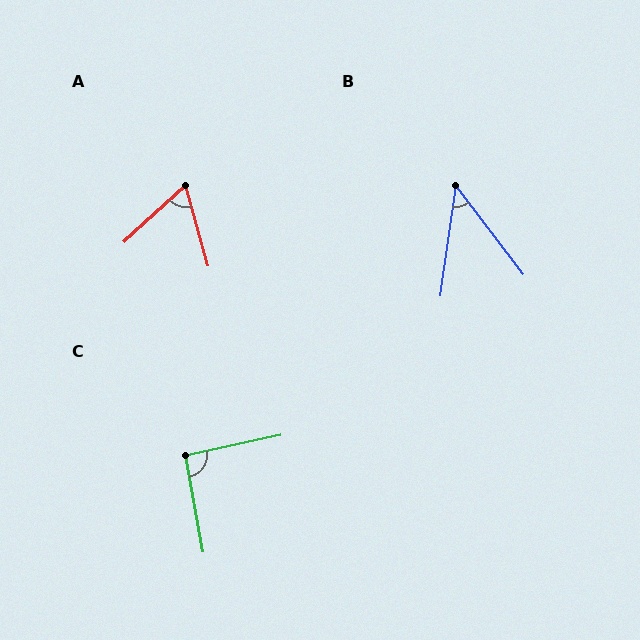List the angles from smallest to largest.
B (45°), A (63°), C (92°).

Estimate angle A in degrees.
Approximately 63 degrees.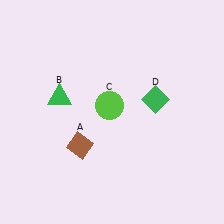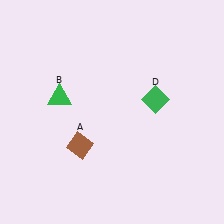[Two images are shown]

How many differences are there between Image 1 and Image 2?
There is 1 difference between the two images.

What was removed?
The lime circle (C) was removed in Image 2.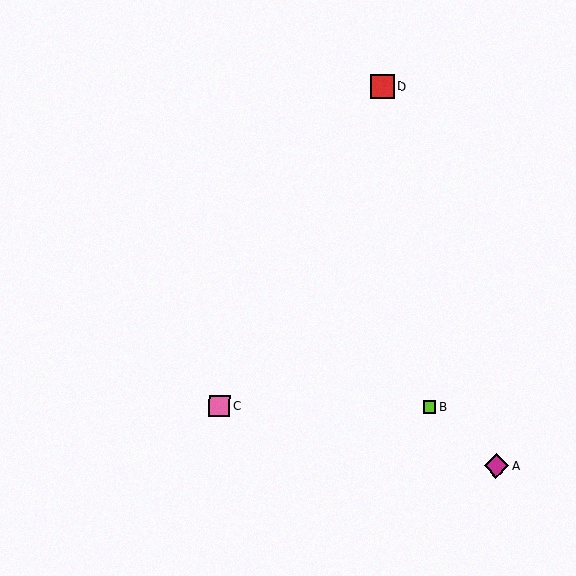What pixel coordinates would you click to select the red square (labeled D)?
Click at (382, 86) to select the red square D.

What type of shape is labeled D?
Shape D is a red square.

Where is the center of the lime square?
The center of the lime square is at (430, 407).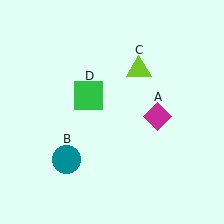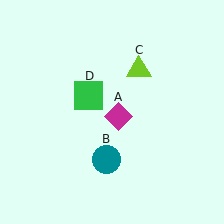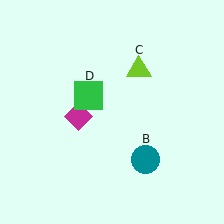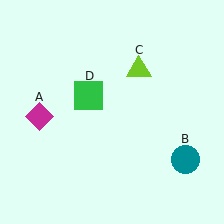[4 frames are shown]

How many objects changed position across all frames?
2 objects changed position: magenta diamond (object A), teal circle (object B).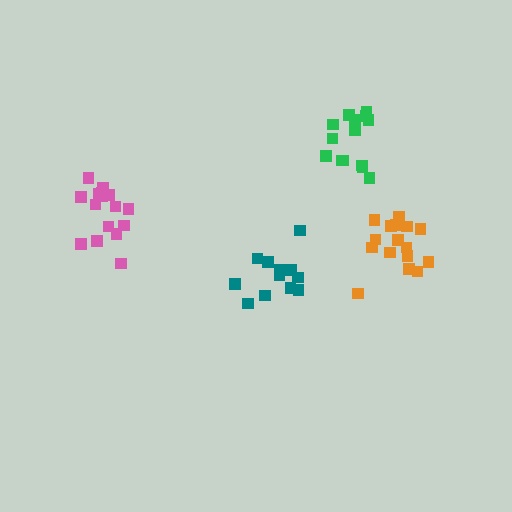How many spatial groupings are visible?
There are 4 spatial groupings.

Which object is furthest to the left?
The pink cluster is leftmost.